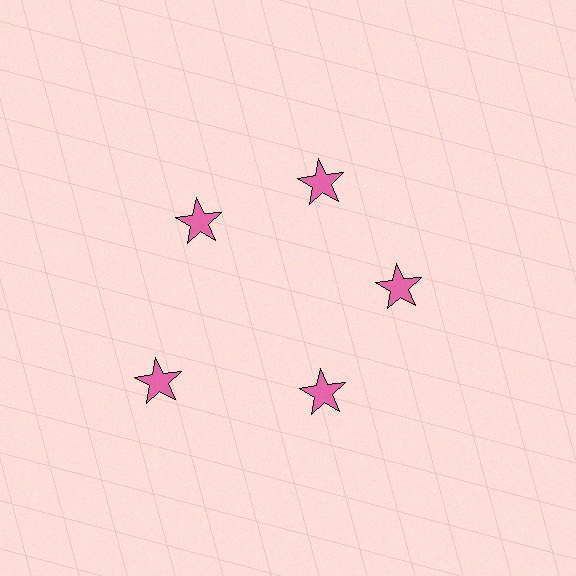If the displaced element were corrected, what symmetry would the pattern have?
It would have 5-fold rotational symmetry — the pattern would map onto itself every 72 degrees.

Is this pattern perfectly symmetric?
No. The 5 pink stars are arranged in a ring, but one element near the 8 o'clock position is pushed outward from the center, breaking the 5-fold rotational symmetry.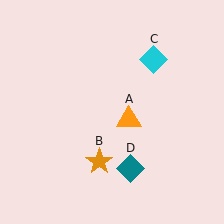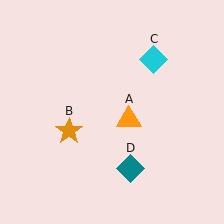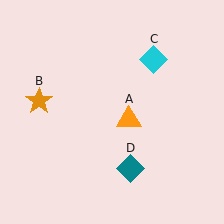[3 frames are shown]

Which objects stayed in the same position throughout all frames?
Orange triangle (object A) and cyan diamond (object C) and teal diamond (object D) remained stationary.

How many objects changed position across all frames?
1 object changed position: orange star (object B).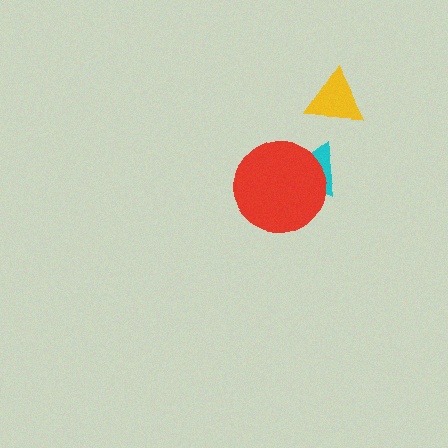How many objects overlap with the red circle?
1 object overlaps with the red circle.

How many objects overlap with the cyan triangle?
1 object overlaps with the cyan triangle.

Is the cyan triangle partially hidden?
Yes, it is partially covered by another shape.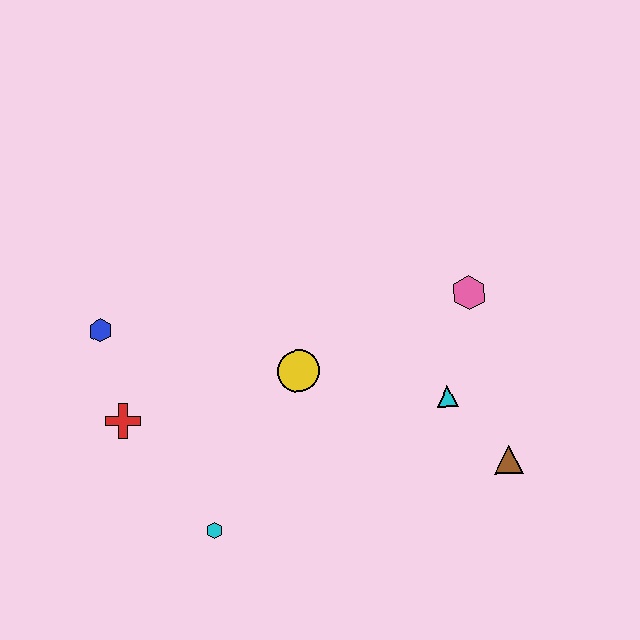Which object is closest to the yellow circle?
The cyan triangle is closest to the yellow circle.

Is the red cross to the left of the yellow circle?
Yes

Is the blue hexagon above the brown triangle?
Yes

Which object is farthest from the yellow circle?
The brown triangle is farthest from the yellow circle.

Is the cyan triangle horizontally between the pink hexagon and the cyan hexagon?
Yes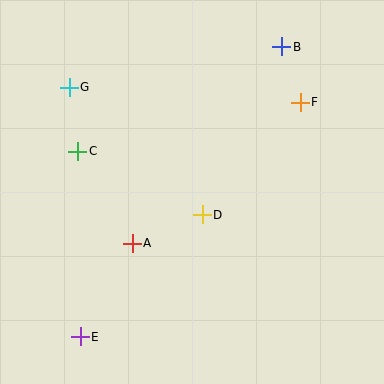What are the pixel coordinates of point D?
Point D is at (202, 215).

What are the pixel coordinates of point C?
Point C is at (78, 151).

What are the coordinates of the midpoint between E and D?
The midpoint between E and D is at (141, 276).